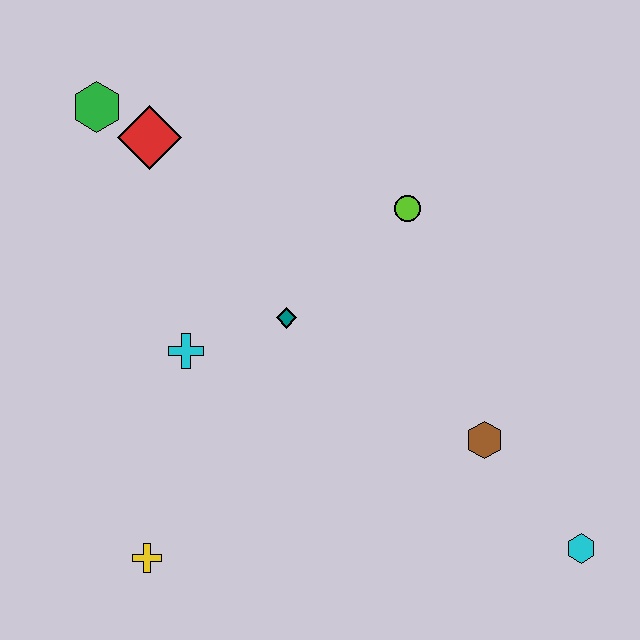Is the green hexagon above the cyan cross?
Yes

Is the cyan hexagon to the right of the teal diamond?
Yes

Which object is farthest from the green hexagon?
The cyan hexagon is farthest from the green hexagon.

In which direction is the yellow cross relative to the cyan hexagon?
The yellow cross is to the left of the cyan hexagon.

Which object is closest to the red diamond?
The green hexagon is closest to the red diamond.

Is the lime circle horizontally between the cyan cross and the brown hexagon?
Yes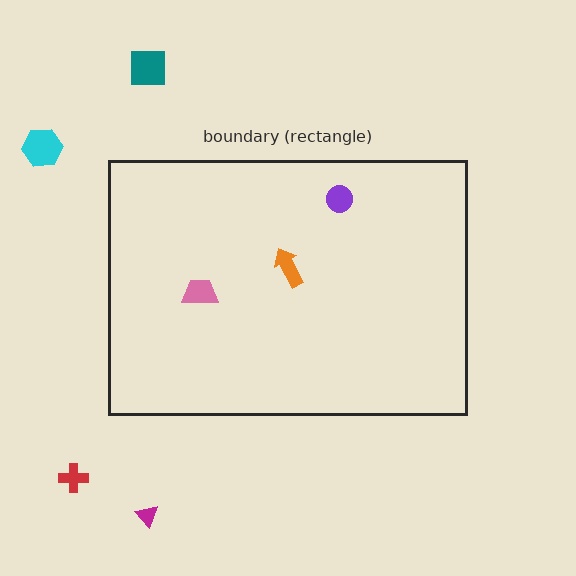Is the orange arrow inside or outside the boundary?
Inside.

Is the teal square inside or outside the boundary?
Outside.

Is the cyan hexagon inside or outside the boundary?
Outside.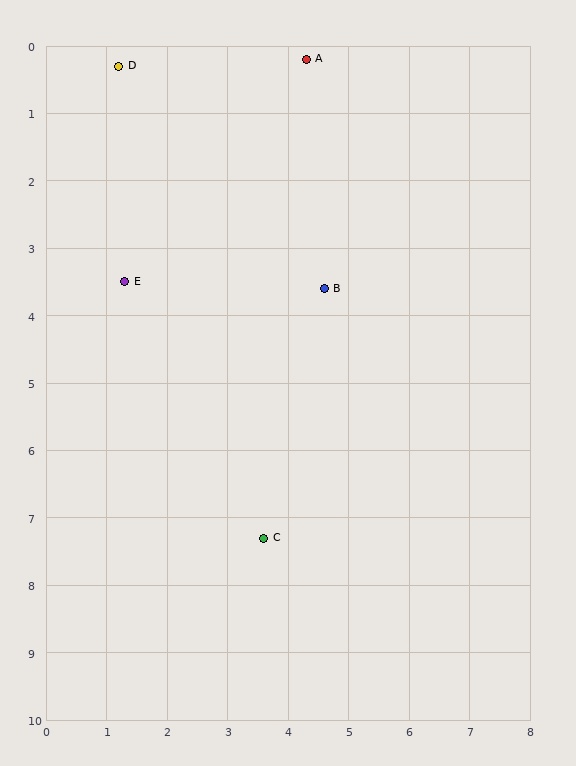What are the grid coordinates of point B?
Point B is at approximately (4.6, 3.6).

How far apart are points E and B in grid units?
Points E and B are about 3.3 grid units apart.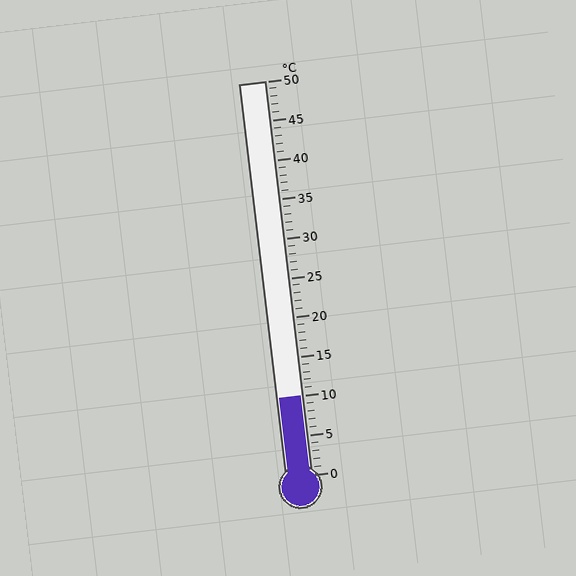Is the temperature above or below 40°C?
The temperature is below 40°C.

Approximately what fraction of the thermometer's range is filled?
The thermometer is filled to approximately 20% of its range.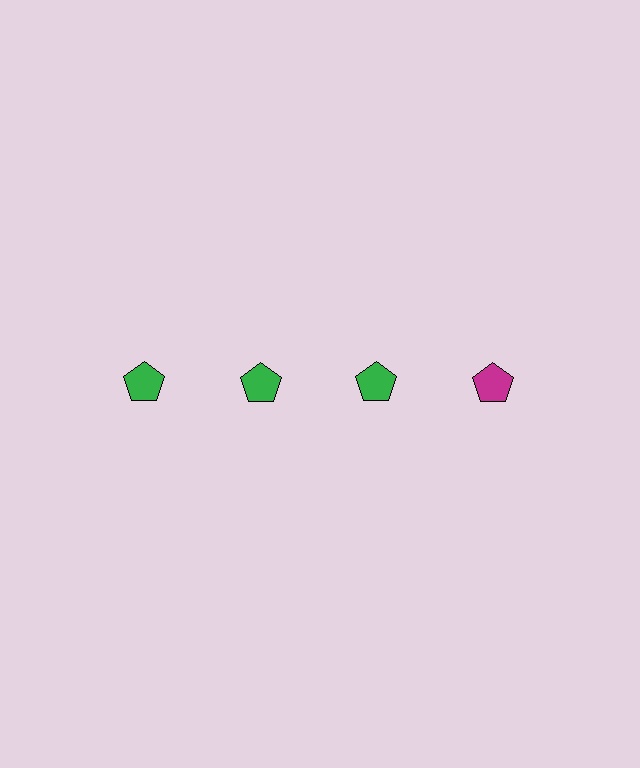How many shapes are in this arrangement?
There are 4 shapes arranged in a grid pattern.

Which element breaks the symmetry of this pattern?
The magenta pentagon in the top row, second from right column breaks the symmetry. All other shapes are green pentagons.